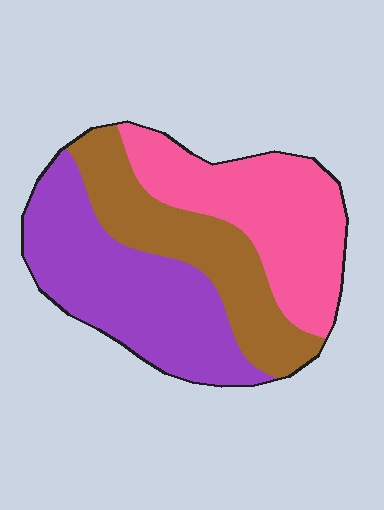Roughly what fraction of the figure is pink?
Pink covers 34% of the figure.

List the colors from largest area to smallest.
From largest to smallest: purple, pink, brown.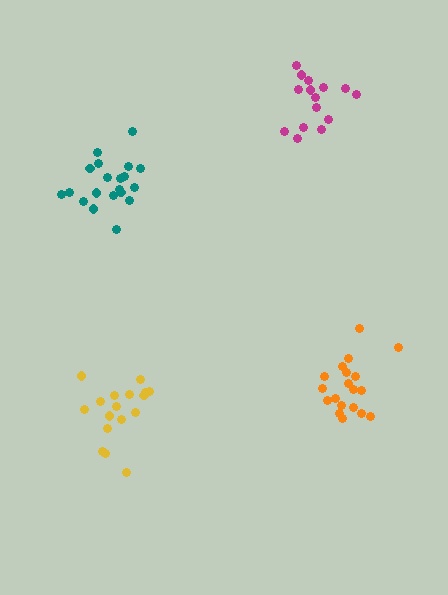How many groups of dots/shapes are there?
There are 4 groups.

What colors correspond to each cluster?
The clusters are colored: magenta, orange, yellow, teal.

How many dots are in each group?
Group 1: 15 dots, Group 2: 19 dots, Group 3: 17 dots, Group 4: 20 dots (71 total).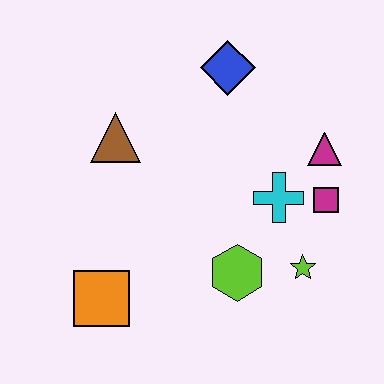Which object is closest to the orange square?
The lime hexagon is closest to the orange square.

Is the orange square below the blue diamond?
Yes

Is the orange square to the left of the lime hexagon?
Yes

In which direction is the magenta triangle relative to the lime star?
The magenta triangle is above the lime star.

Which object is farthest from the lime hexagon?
The blue diamond is farthest from the lime hexagon.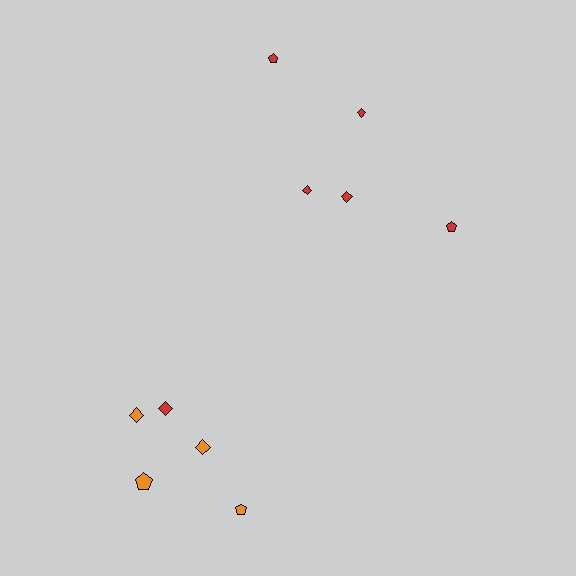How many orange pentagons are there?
There are 2 orange pentagons.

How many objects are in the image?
There are 10 objects.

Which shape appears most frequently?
Diamond, with 6 objects.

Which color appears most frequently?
Red, with 6 objects.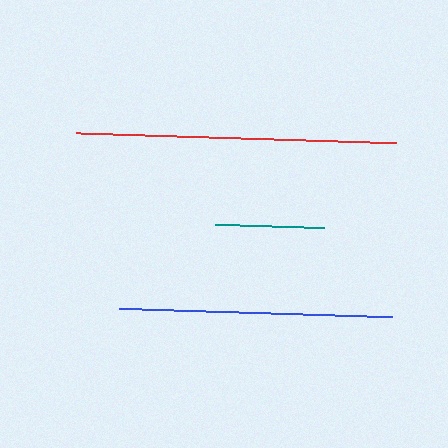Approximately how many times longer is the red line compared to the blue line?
The red line is approximately 1.2 times the length of the blue line.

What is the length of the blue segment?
The blue segment is approximately 272 pixels long.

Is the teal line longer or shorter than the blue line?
The blue line is longer than the teal line.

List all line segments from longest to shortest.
From longest to shortest: red, blue, teal.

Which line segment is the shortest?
The teal line is the shortest at approximately 109 pixels.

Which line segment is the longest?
The red line is the longest at approximately 320 pixels.